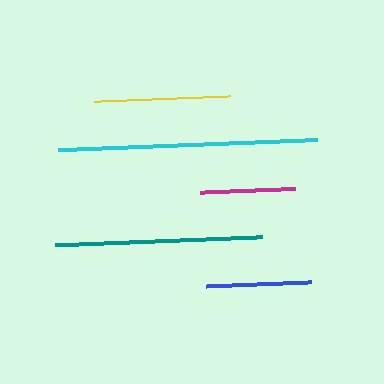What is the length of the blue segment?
The blue segment is approximately 105 pixels long.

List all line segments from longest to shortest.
From longest to shortest: cyan, teal, yellow, blue, magenta.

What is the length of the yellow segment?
The yellow segment is approximately 136 pixels long.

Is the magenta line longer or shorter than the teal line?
The teal line is longer than the magenta line.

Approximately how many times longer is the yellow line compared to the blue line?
The yellow line is approximately 1.3 times the length of the blue line.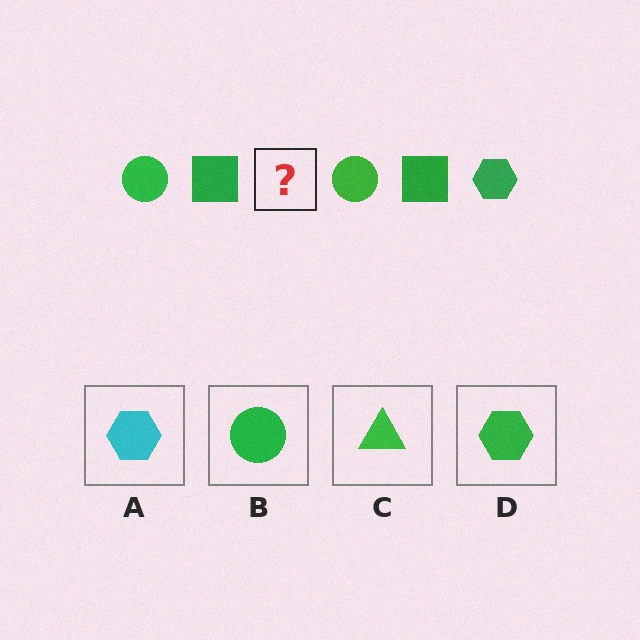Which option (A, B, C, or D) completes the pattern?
D.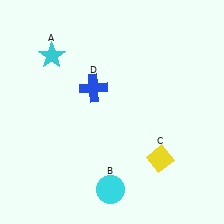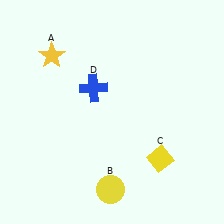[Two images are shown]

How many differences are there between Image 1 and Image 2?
There are 2 differences between the two images.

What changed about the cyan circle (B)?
In Image 1, B is cyan. In Image 2, it changed to yellow.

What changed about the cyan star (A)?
In Image 1, A is cyan. In Image 2, it changed to yellow.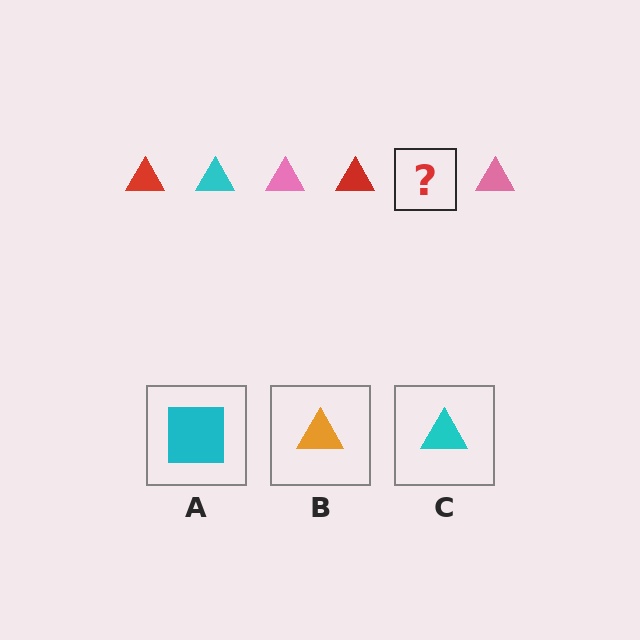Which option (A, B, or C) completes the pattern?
C.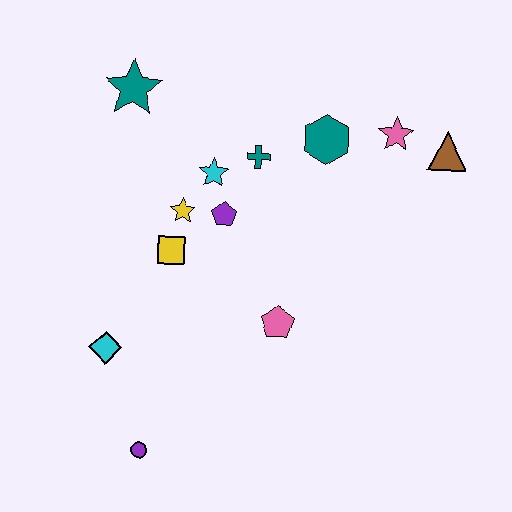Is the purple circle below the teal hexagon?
Yes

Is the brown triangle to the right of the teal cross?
Yes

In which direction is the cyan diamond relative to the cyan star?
The cyan diamond is below the cyan star.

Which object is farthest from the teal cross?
The purple circle is farthest from the teal cross.